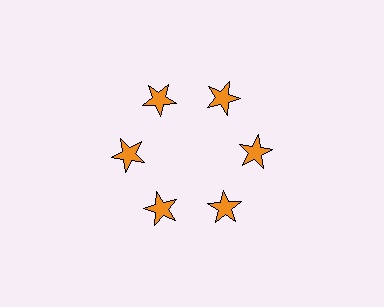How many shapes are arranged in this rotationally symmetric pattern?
There are 6 shapes, arranged in 6 groups of 1.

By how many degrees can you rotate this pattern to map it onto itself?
The pattern maps onto itself every 60 degrees of rotation.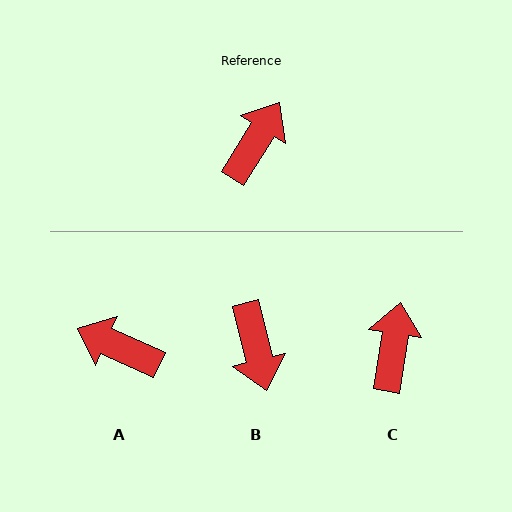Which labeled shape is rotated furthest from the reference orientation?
B, about 135 degrees away.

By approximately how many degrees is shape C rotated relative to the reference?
Approximately 23 degrees counter-clockwise.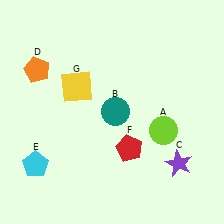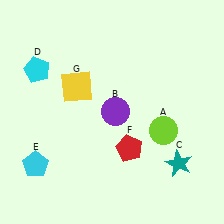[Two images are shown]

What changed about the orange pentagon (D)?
In Image 1, D is orange. In Image 2, it changed to cyan.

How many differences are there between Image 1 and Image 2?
There are 3 differences between the two images.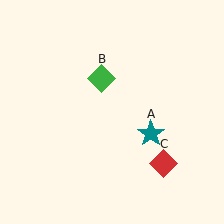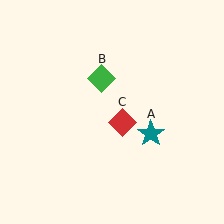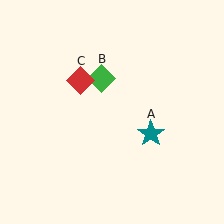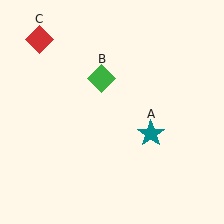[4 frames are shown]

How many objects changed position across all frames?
1 object changed position: red diamond (object C).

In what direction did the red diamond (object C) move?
The red diamond (object C) moved up and to the left.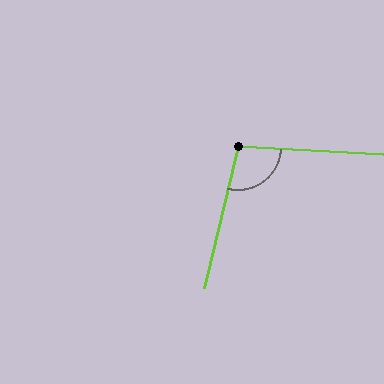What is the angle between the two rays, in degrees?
Approximately 100 degrees.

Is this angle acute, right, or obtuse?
It is obtuse.